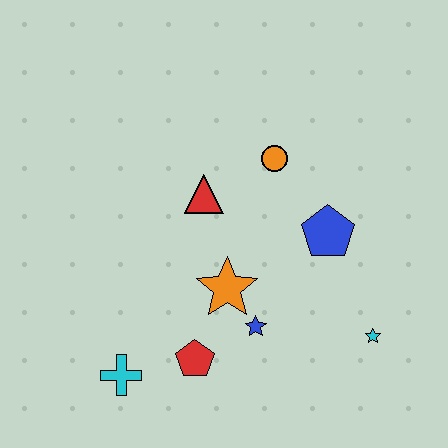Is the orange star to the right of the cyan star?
No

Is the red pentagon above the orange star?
No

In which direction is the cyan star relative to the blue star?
The cyan star is to the right of the blue star.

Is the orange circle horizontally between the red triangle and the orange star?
No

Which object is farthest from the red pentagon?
The orange circle is farthest from the red pentagon.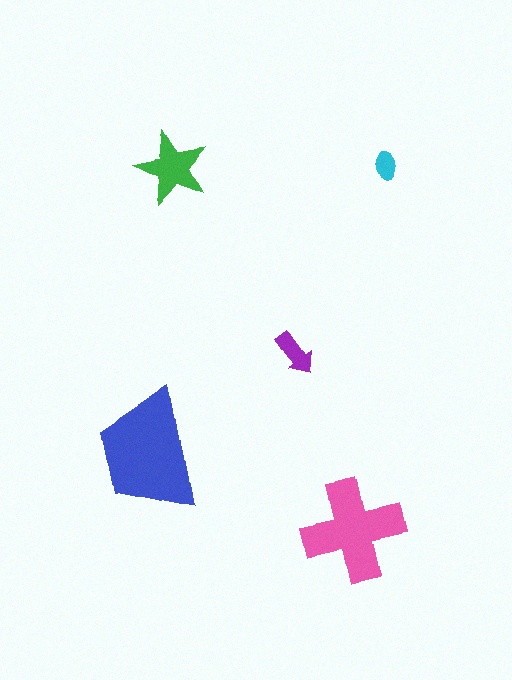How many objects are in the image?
There are 5 objects in the image.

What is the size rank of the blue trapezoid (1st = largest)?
1st.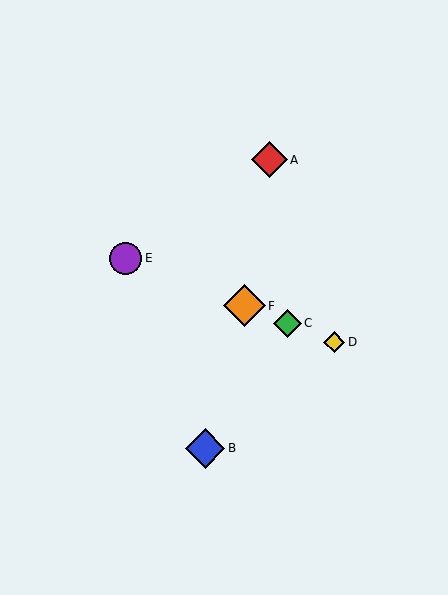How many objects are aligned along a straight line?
4 objects (C, D, E, F) are aligned along a straight line.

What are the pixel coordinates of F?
Object F is at (244, 306).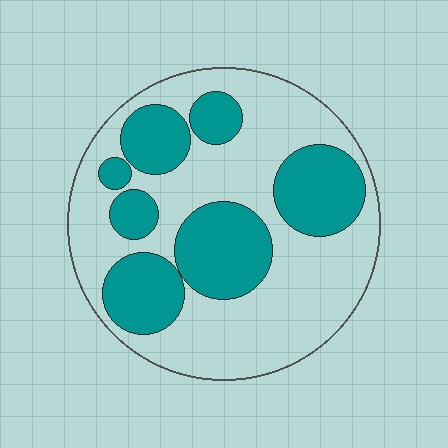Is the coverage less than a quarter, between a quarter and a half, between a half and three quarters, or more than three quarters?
Between a quarter and a half.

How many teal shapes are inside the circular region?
7.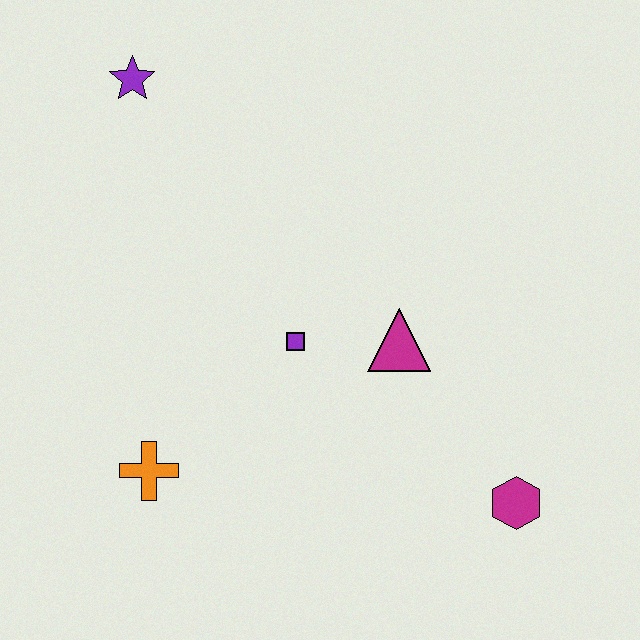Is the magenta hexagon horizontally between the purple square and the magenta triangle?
No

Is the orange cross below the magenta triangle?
Yes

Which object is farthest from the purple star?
The magenta hexagon is farthest from the purple star.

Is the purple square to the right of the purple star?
Yes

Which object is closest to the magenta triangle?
The purple square is closest to the magenta triangle.